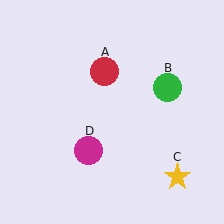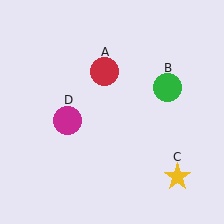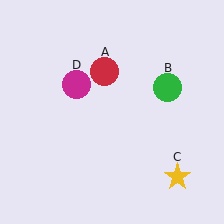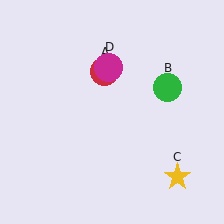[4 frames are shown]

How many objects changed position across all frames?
1 object changed position: magenta circle (object D).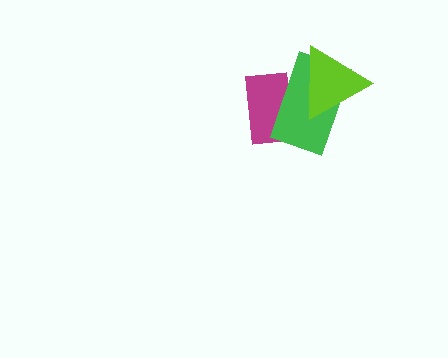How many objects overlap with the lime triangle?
2 objects overlap with the lime triangle.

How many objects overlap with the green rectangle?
2 objects overlap with the green rectangle.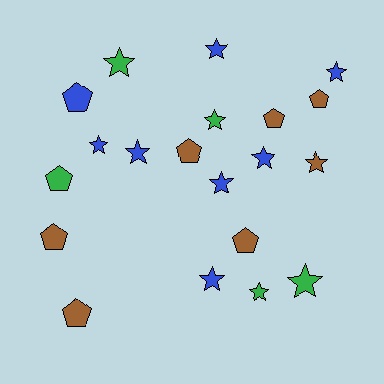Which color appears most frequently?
Blue, with 8 objects.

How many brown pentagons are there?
There are 6 brown pentagons.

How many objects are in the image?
There are 20 objects.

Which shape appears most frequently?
Star, with 12 objects.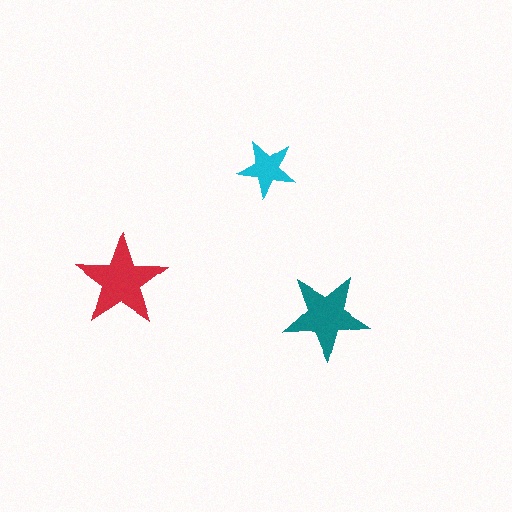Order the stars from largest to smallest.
the red one, the teal one, the cyan one.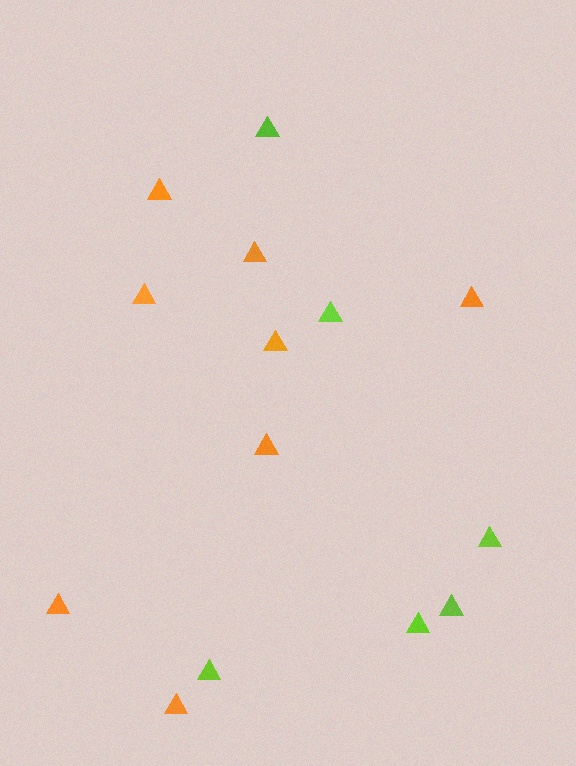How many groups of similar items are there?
There are 2 groups: one group of orange triangles (8) and one group of lime triangles (6).